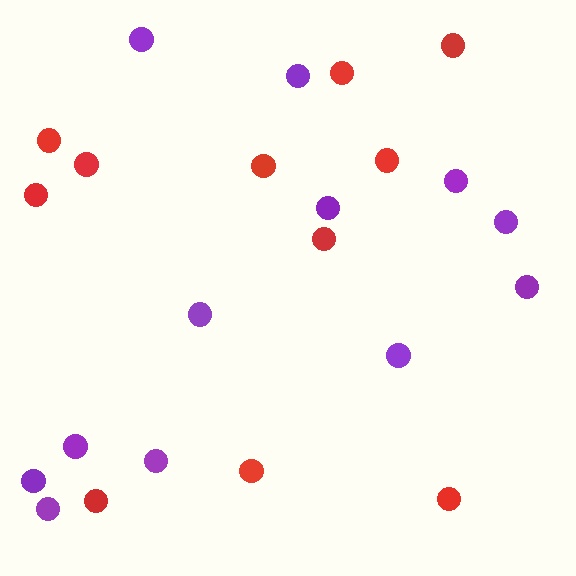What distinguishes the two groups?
There are 2 groups: one group of red circles (11) and one group of purple circles (12).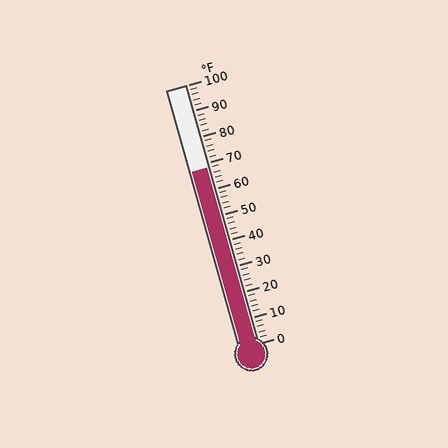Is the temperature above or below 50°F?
The temperature is above 50°F.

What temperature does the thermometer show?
The thermometer shows approximately 68°F.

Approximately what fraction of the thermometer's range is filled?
The thermometer is filled to approximately 70% of its range.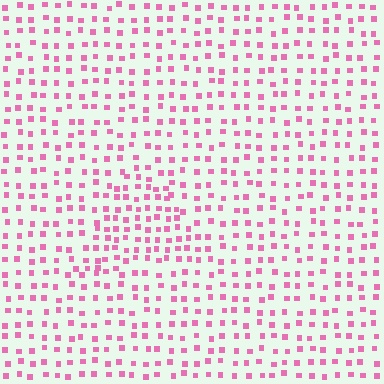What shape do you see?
I see a triangle.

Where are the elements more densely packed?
The elements are more densely packed inside the triangle boundary.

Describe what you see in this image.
The image contains small pink elements arranged at two different densities. A triangle-shaped region is visible where the elements are more densely packed than the surrounding area.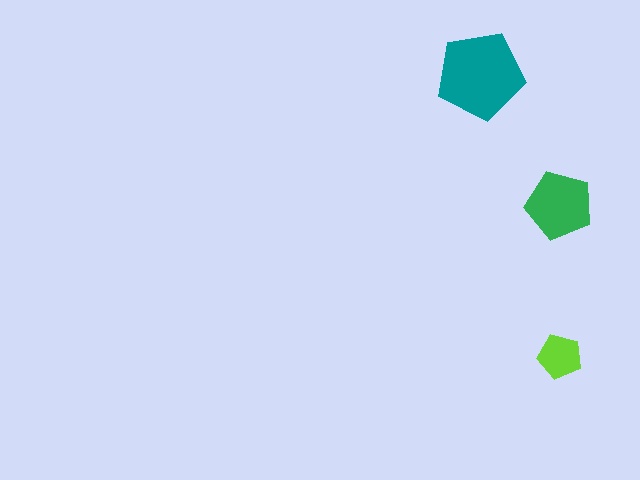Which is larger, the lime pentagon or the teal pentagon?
The teal one.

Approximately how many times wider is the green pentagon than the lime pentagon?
About 1.5 times wider.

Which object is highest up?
The teal pentagon is topmost.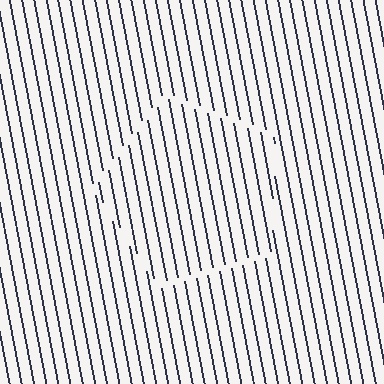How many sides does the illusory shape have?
5 sides — the line-ends trace a pentagon.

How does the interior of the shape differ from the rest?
The interior of the shape contains the same grating, shifted by half a period — the contour is defined by the phase discontinuity where line-ends from the inner and outer gratings abut.